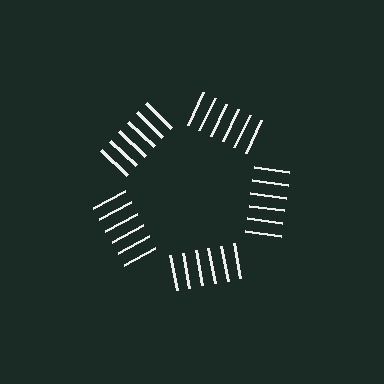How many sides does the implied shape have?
5 sides — the line-ends trace a pentagon.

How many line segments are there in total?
30 — 6 along each of the 5 edges.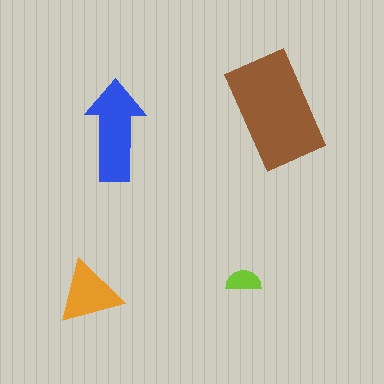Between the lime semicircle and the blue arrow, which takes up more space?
The blue arrow.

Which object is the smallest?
The lime semicircle.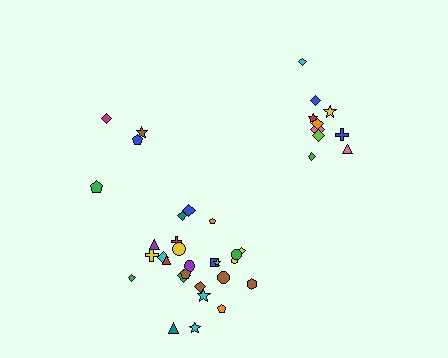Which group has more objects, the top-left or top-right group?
The top-right group.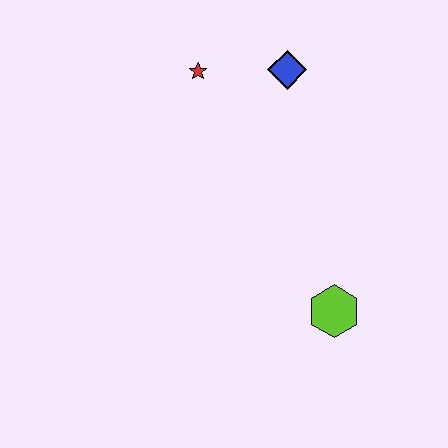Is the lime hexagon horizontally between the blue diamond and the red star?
No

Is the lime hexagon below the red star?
Yes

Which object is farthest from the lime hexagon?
The red star is farthest from the lime hexagon.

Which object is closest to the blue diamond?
The red star is closest to the blue diamond.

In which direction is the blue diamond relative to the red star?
The blue diamond is to the right of the red star.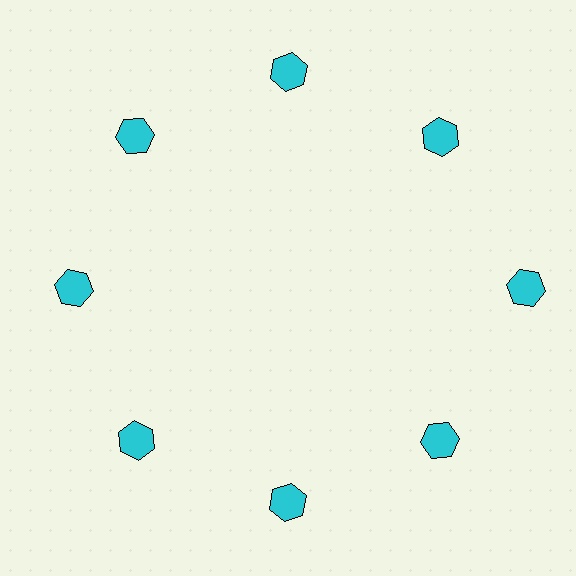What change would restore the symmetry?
The symmetry would be restored by moving it inward, back onto the ring so that all 8 hexagons sit at equal angles and equal distance from the center.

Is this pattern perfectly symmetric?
No. The 8 cyan hexagons are arranged in a ring, but one element near the 3 o'clock position is pushed outward from the center, breaking the 8-fold rotational symmetry.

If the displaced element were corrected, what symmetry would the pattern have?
It would have 8-fold rotational symmetry — the pattern would map onto itself every 45 degrees.